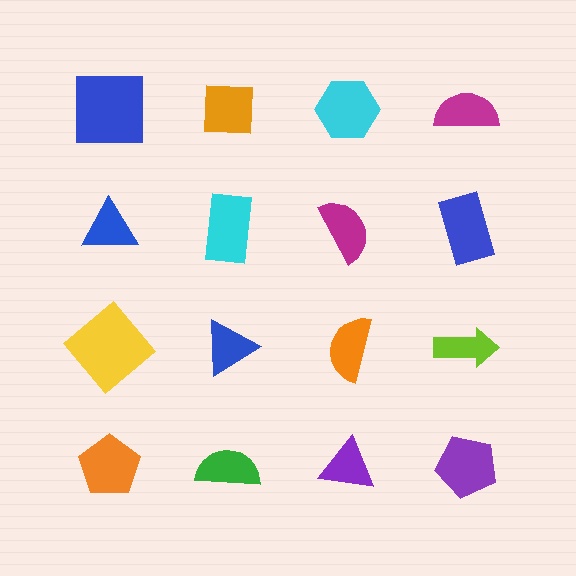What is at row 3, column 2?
A blue triangle.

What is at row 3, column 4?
A lime arrow.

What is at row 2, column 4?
A blue rectangle.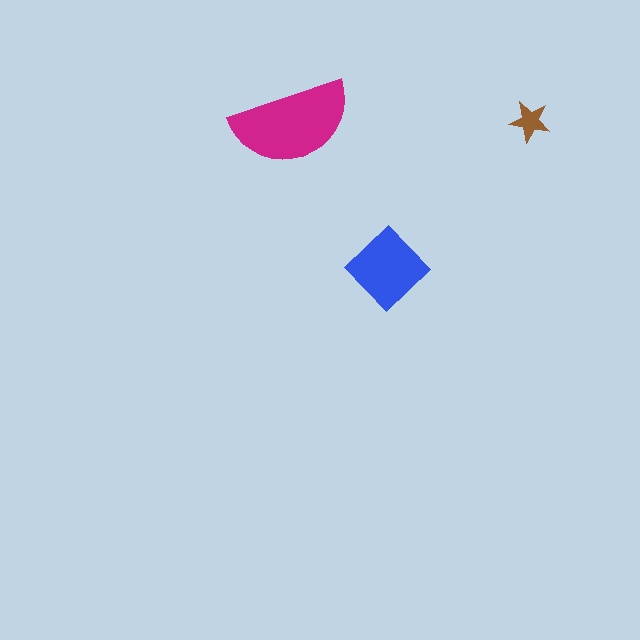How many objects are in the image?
There are 3 objects in the image.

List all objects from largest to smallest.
The magenta semicircle, the blue diamond, the brown star.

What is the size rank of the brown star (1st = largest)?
3rd.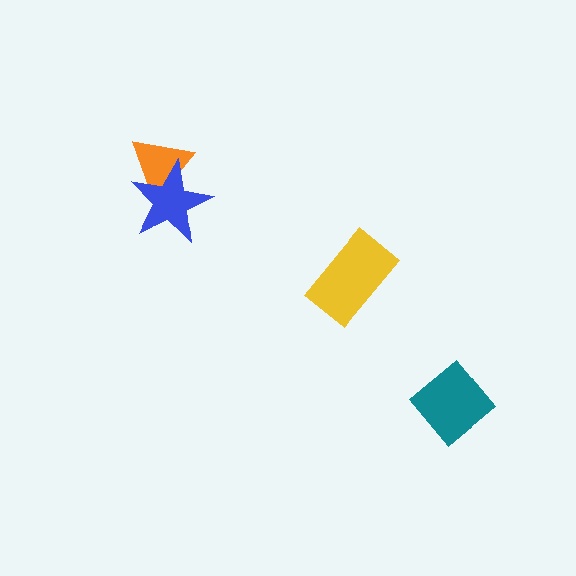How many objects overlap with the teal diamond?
0 objects overlap with the teal diamond.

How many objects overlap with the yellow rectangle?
0 objects overlap with the yellow rectangle.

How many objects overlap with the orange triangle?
1 object overlaps with the orange triangle.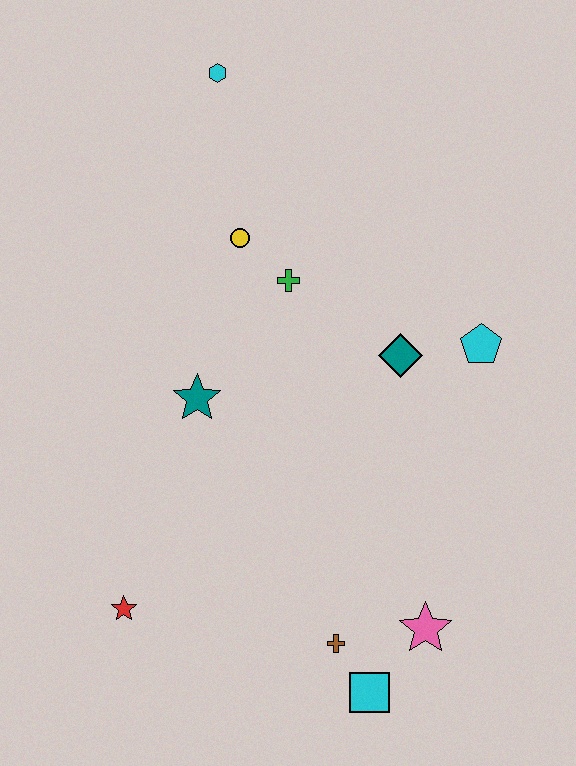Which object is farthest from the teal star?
The cyan square is farthest from the teal star.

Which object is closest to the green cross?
The yellow circle is closest to the green cross.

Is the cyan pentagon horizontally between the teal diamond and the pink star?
No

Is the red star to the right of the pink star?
No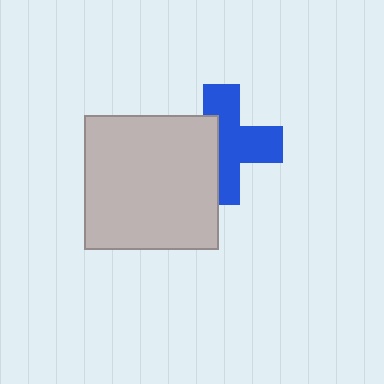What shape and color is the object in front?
The object in front is a light gray square.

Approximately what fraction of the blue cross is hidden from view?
Roughly 40% of the blue cross is hidden behind the light gray square.